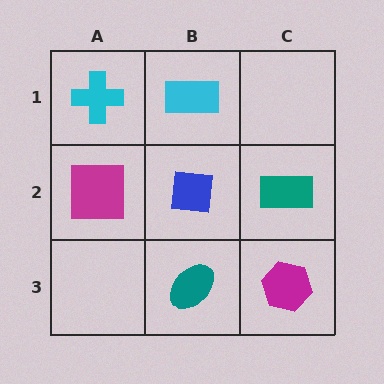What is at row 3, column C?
A magenta hexagon.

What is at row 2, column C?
A teal rectangle.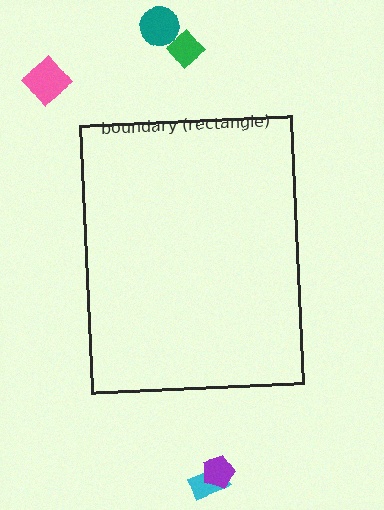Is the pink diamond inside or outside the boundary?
Outside.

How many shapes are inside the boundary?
0 inside, 5 outside.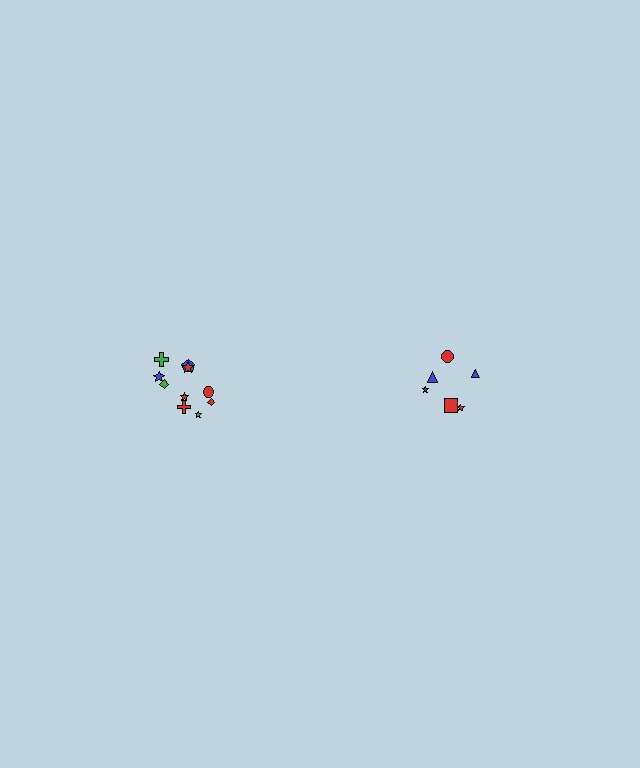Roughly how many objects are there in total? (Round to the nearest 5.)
Roughly 15 objects in total.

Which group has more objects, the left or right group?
The left group.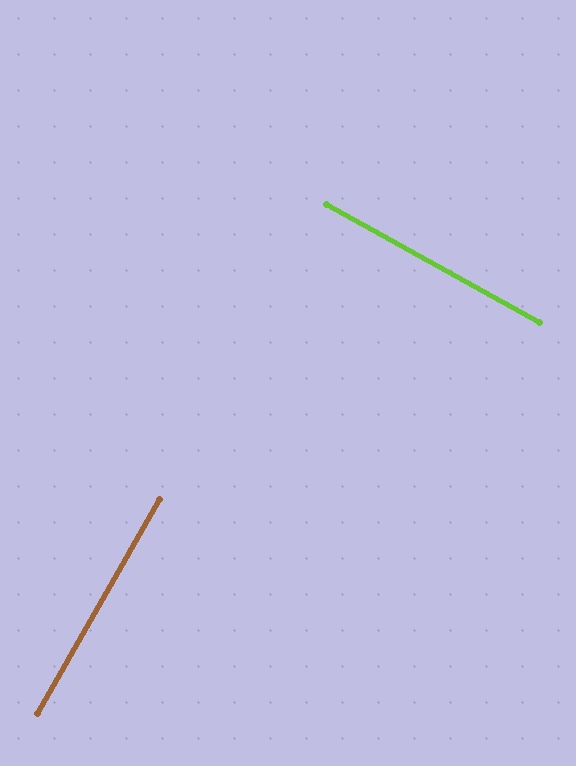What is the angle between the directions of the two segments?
Approximately 90 degrees.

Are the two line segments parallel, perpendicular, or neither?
Perpendicular — they meet at approximately 90°.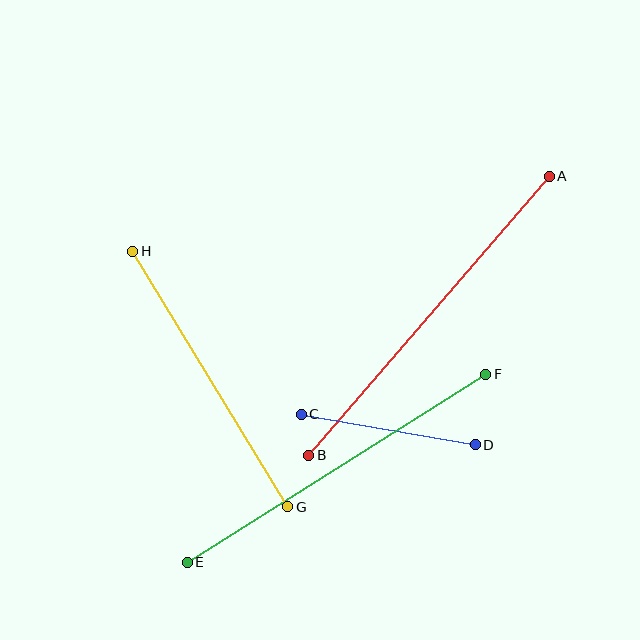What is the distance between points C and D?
The distance is approximately 177 pixels.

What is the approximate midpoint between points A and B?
The midpoint is at approximately (429, 316) pixels.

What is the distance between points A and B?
The distance is approximately 369 pixels.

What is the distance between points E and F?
The distance is approximately 353 pixels.